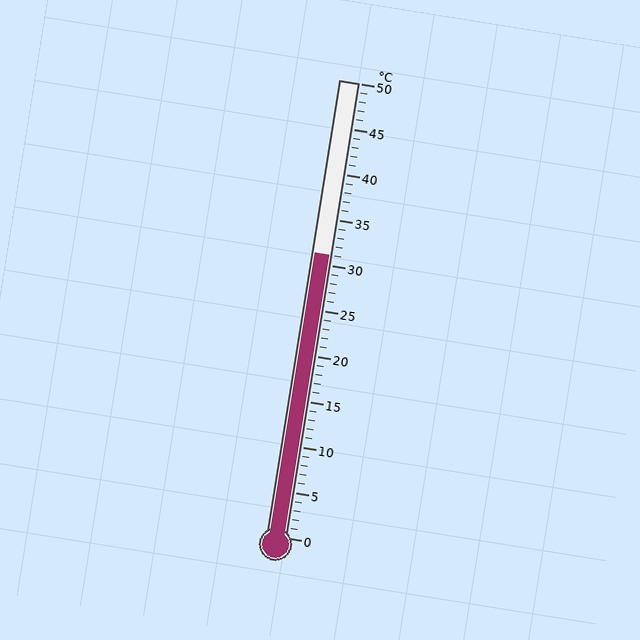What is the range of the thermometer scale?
The thermometer scale ranges from 0°C to 50°C.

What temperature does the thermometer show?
The thermometer shows approximately 31°C.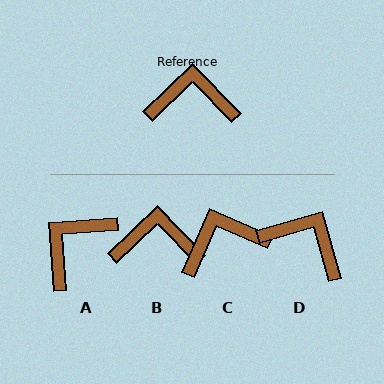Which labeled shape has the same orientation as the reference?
B.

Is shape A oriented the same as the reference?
No, it is off by about 50 degrees.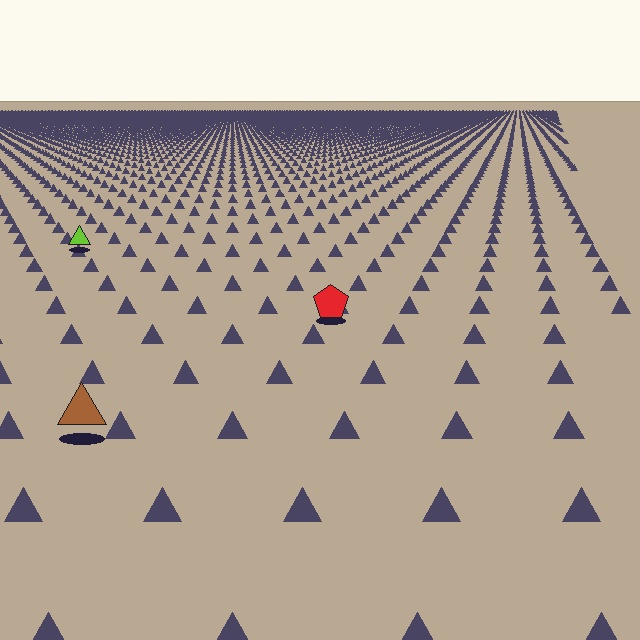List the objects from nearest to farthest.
From nearest to farthest: the brown triangle, the red pentagon, the lime triangle.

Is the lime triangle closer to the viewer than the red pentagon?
No. The red pentagon is closer — you can tell from the texture gradient: the ground texture is coarser near it.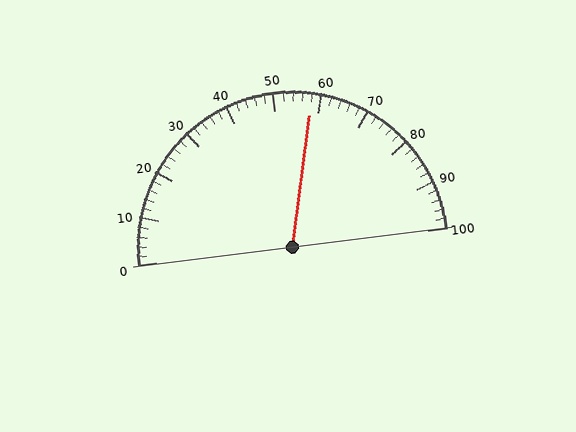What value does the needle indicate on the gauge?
The needle indicates approximately 58.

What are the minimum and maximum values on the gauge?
The gauge ranges from 0 to 100.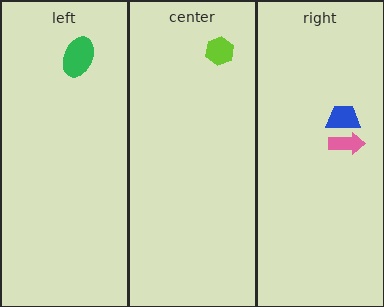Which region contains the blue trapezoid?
The right region.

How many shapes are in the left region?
1.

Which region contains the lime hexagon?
The center region.